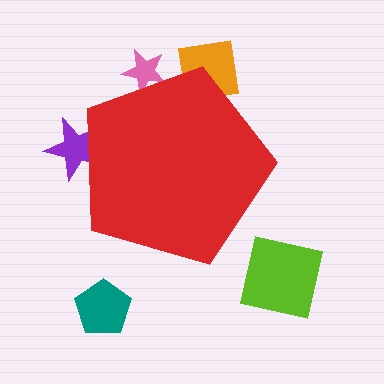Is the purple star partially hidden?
Yes, the purple star is partially hidden behind the red pentagon.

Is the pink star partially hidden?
Yes, the pink star is partially hidden behind the red pentagon.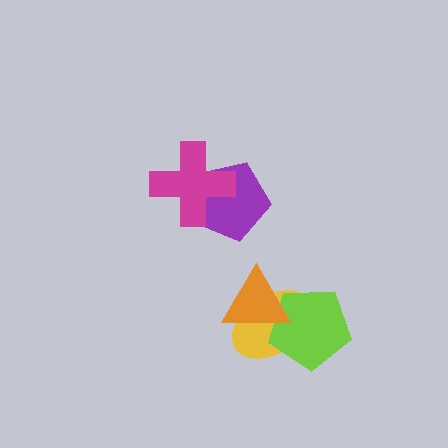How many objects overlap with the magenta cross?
1 object overlaps with the magenta cross.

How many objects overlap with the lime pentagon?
2 objects overlap with the lime pentagon.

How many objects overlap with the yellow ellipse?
2 objects overlap with the yellow ellipse.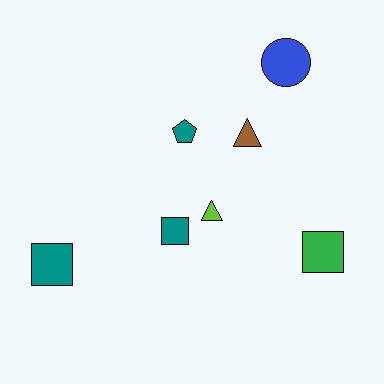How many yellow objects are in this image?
There are no yellow objects.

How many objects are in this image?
There are 7 objects.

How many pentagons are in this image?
There is 1 pentagon.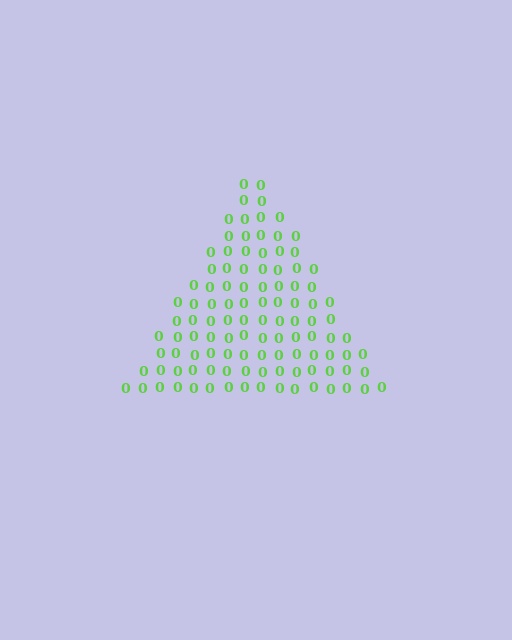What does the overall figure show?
The overall figure shows a triangle.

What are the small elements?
The small elements are digit 0's.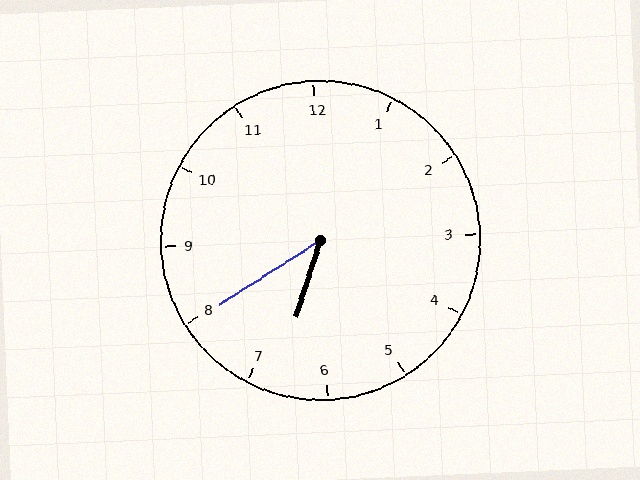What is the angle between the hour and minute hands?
Approximately 40 degrees.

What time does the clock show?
6:40.